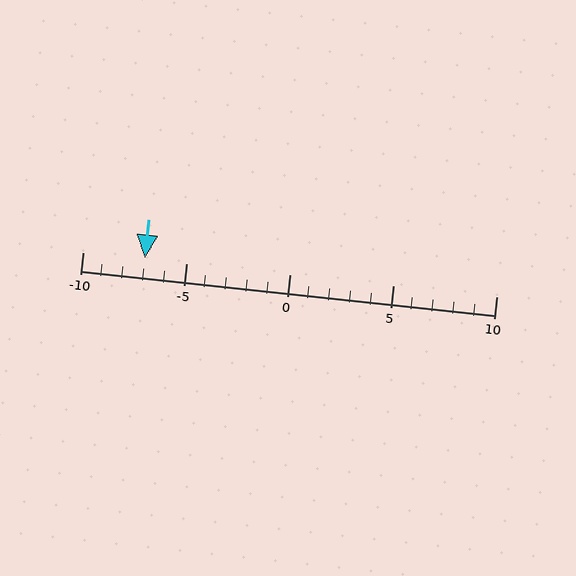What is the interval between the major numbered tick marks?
The major tick marks are spaced 5 units apart.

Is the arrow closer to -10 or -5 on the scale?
The arrow is closer to -5.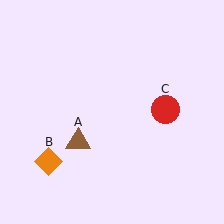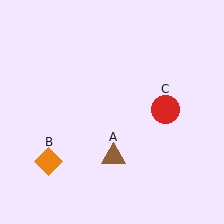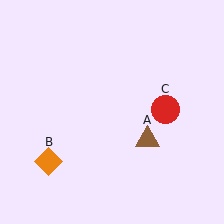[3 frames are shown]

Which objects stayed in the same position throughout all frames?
Orange diamond (object B) and red circle (object C) remained stationary.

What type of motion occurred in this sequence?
The brown triangle (object A) rotated counterclockwise around the center of the scene.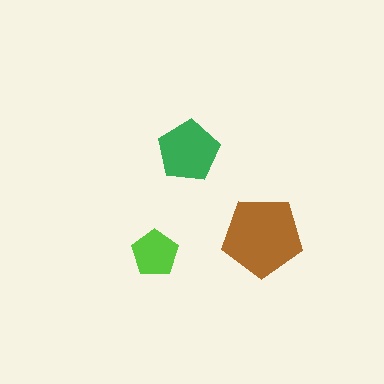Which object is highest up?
The green pentagon is topmost.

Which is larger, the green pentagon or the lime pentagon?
The green one.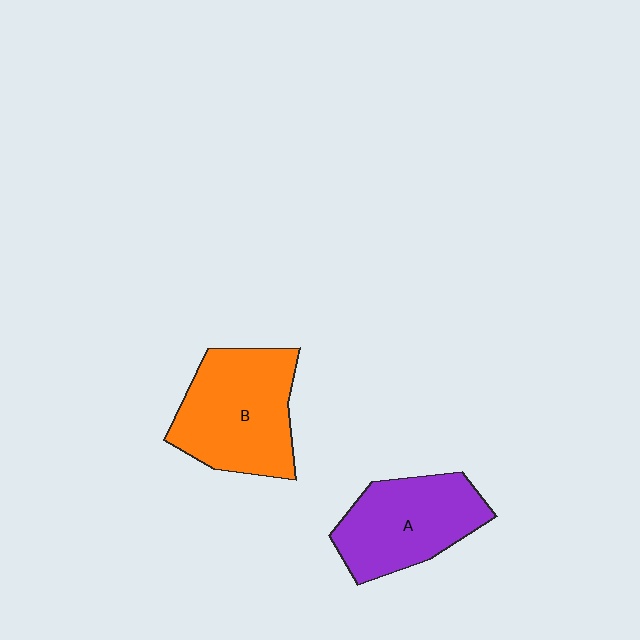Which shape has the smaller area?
Shape A (purple).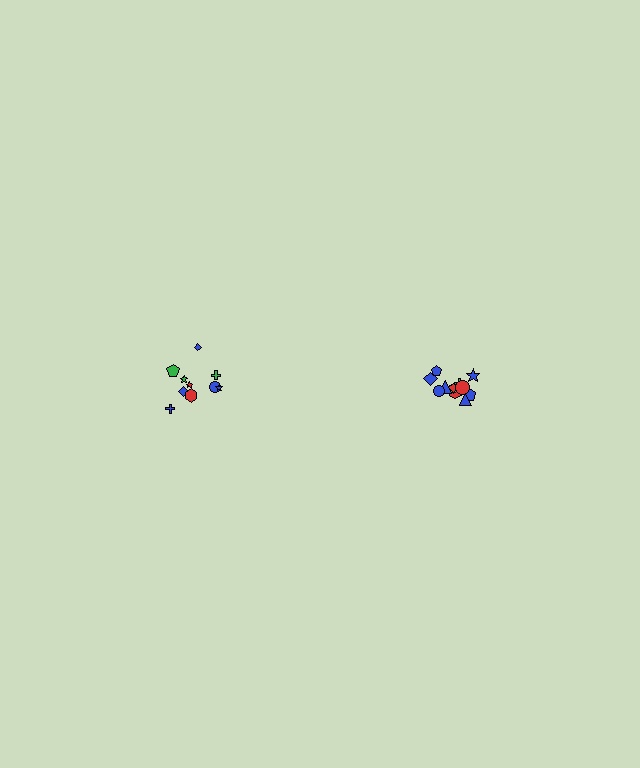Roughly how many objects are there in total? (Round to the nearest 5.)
Roughly 20 objects in total.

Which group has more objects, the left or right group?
The right group.